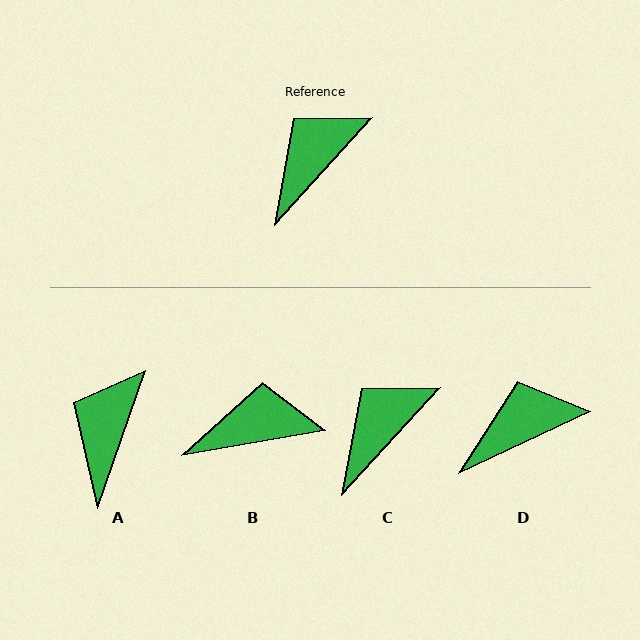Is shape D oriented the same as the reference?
No, it is off by about 22 degrees.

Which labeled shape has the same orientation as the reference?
C.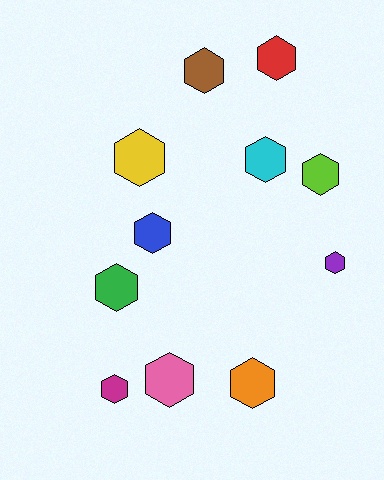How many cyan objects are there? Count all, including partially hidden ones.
There is 1 cyan object.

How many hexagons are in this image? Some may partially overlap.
There are 11 hexagons.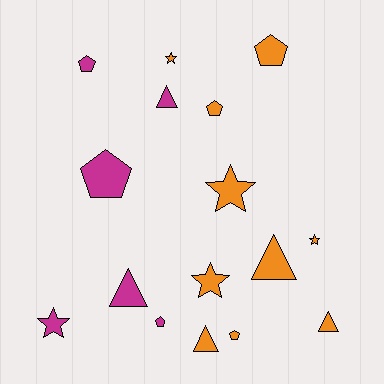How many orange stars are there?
There are 4 orange stars.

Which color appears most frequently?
Orange, with 10 objects.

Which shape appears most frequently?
Pentagon, with 6 objects.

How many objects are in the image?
There are 16 objects.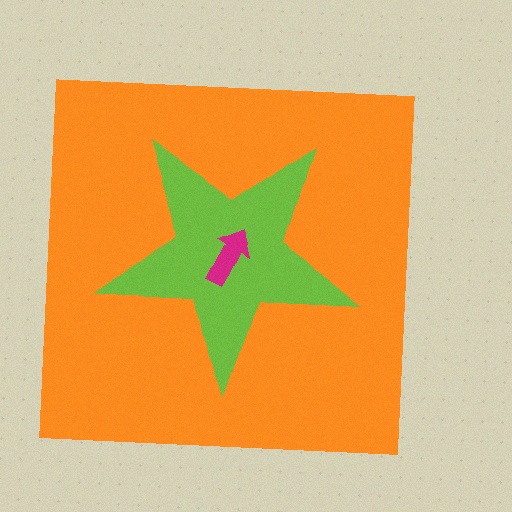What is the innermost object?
The magenta arrow.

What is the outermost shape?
The orange square.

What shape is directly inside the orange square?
The lime star.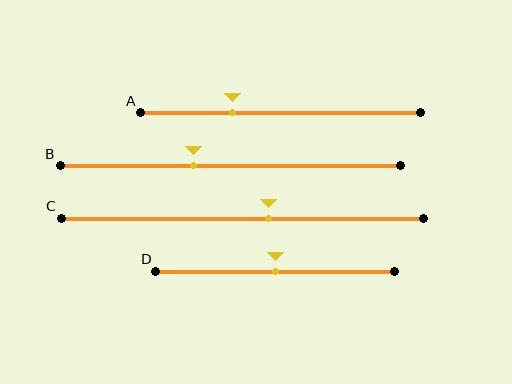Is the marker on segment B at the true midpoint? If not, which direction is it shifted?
No, the marker on segment B is shifted to the left by about 11% of the segment length.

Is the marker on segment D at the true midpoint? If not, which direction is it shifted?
Yes, the marker on segment D is at the true midpoint.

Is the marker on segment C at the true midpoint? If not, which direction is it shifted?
No, the marker on segment C is shifted to the right by about 7% of the segment length.